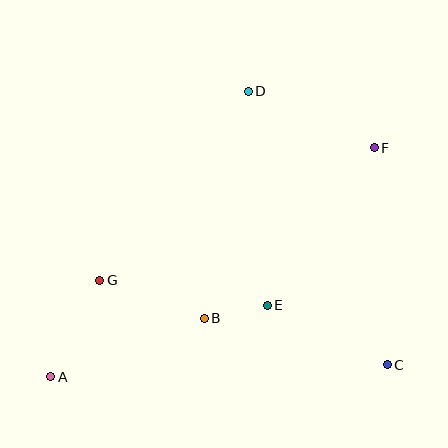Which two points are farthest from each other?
Points A and F are farthest from each other.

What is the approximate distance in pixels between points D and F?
The distance between D and F is approximately 138 pixels.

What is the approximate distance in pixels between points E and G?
The distance between E and G is approximately 170 pixels.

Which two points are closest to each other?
Points B and E are closest to each other.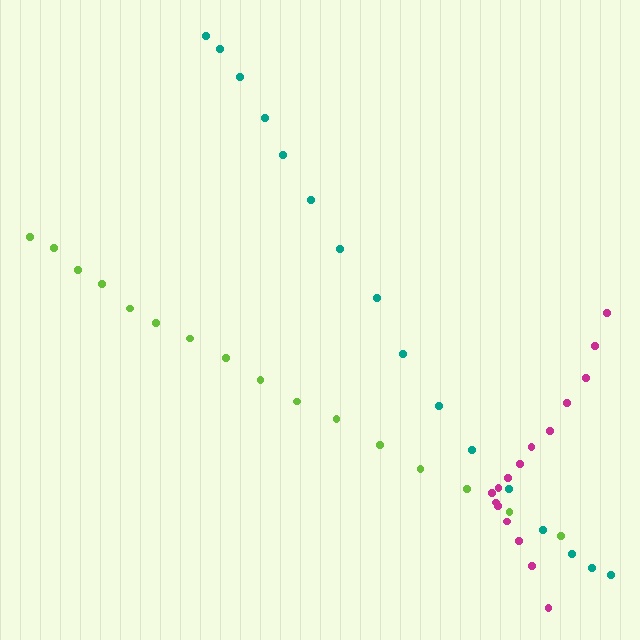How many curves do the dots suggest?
There are 3 distinct paths.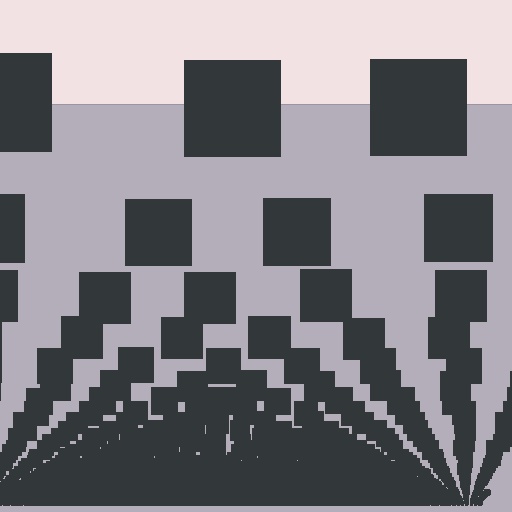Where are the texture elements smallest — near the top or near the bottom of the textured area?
Near the bottom.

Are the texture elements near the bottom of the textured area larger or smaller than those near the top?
Smaller. The gradient is inverted — elements near the bottom are smaller and denser.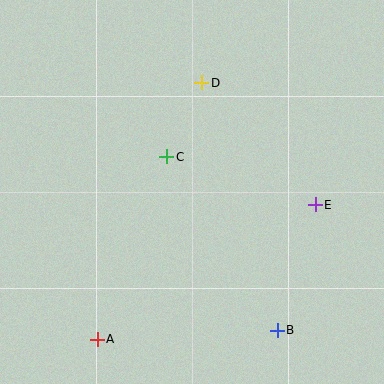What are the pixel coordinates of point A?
Point A is at (97, 339).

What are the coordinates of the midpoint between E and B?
The midpoint between E and B is at (296, 268).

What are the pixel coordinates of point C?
Point C is at (167, 157).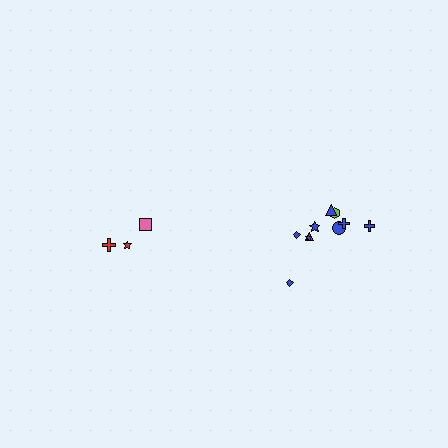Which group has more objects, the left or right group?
The right group.